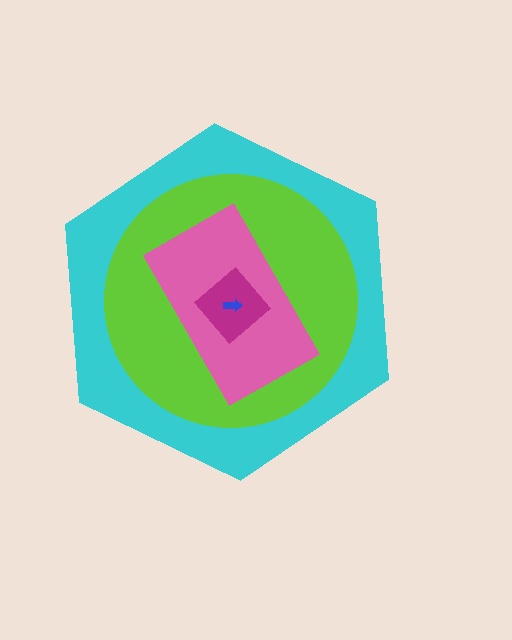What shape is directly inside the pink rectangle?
The magenta diamond.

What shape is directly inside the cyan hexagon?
The lime circle.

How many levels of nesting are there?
5.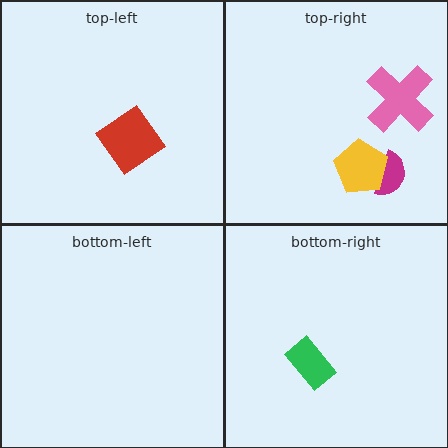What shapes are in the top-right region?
The pink cross, the magenta semicircle, the yellow pentagon.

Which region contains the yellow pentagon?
The top-right region.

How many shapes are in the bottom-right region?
1.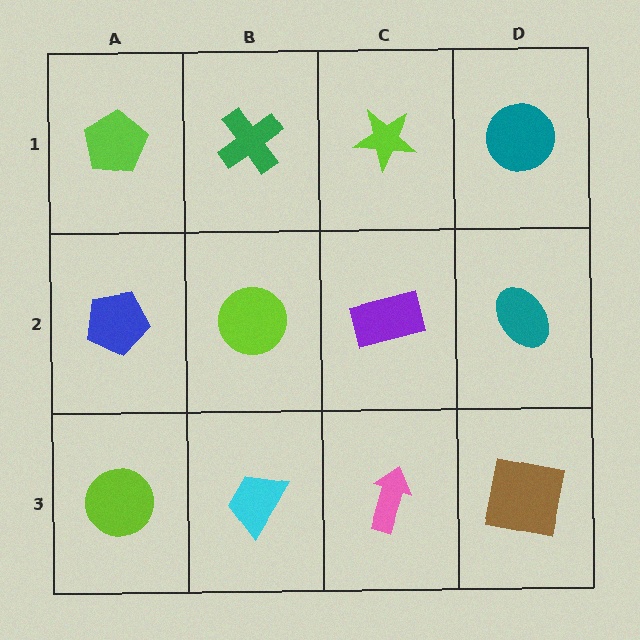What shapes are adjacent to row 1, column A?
A blue pentagon (row 2, column A), a green cross (row 1, column B).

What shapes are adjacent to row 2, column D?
A teal circle (row 1, column D), a brown square (row 3, column D), a purple rectangle (row 2, column C).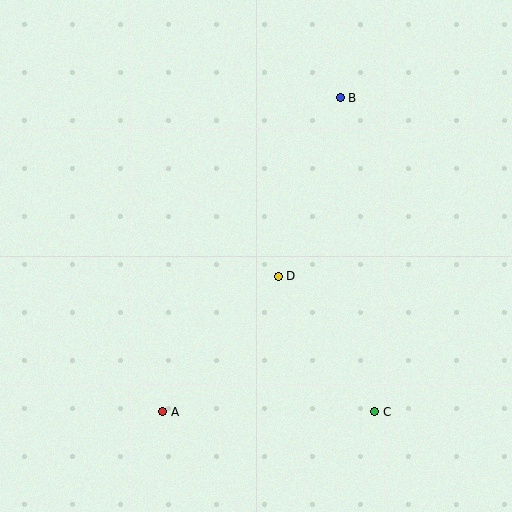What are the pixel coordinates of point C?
Point C is at (375, 412).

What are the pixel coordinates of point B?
Point B is at (340, 98).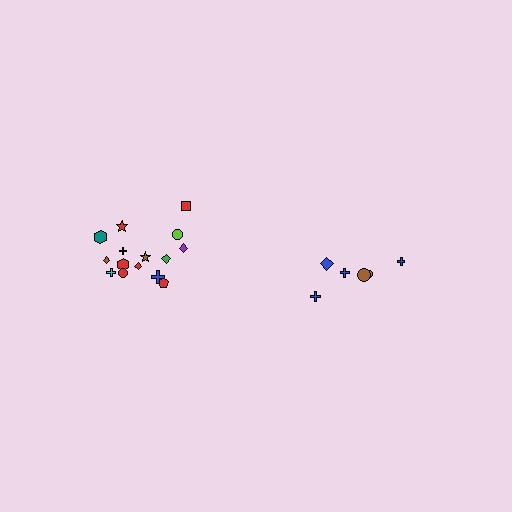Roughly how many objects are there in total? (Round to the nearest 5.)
Roughly 20 objects in total.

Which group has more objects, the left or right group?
The left group.